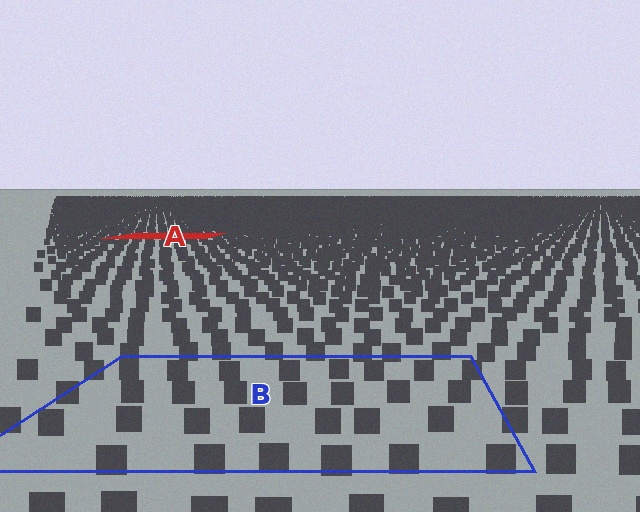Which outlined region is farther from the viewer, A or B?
Region A is farther from the viewer — the texture elements inside it appear smaller and more densely packed.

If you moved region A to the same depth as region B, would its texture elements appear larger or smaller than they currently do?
They would appear larger. At a closer depth, the same texture elements are projected at a bigger on-screen size.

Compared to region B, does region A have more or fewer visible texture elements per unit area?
Region A has more texture elements per unit area — they are packed more densely because it is farther away.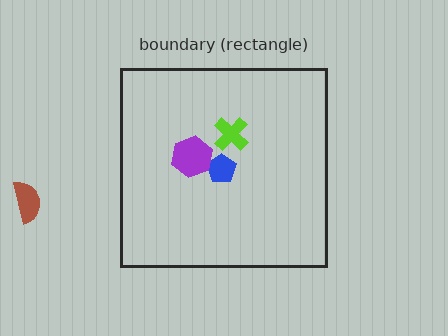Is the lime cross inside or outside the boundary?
Inside.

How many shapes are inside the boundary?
3 inside, 1 outside.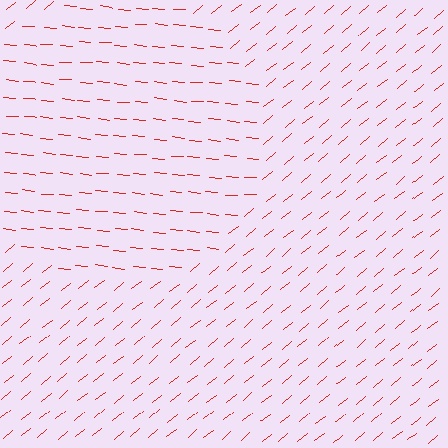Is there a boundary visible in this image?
Yes, there is a texture boundary formed by a change in line orientation.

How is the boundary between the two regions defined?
The boundary is defined purely by a change in line orientation (approximately 45 degrees difference). All lines are the same color and thickness.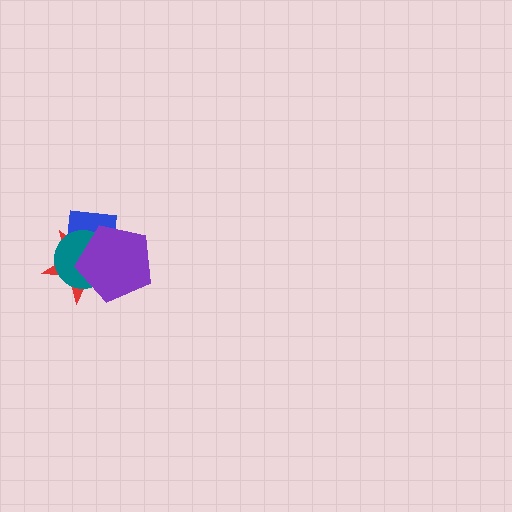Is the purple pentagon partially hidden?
No, no other shape covers it.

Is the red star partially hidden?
Yes, it is partially covered by another shape.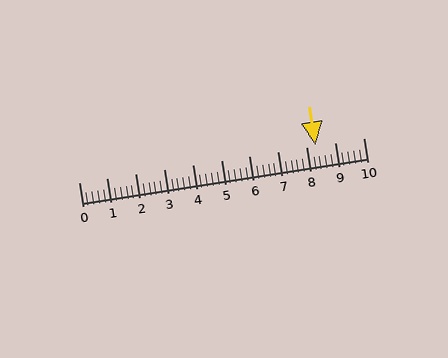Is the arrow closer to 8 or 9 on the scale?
The arrow is closer to 8.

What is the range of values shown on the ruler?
The ruler shows values from 0 to 10.